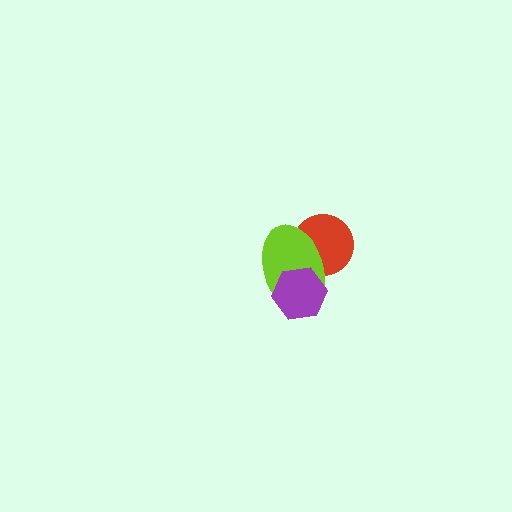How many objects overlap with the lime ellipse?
2 objects overlap with the lime ellipse.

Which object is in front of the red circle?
The lime ellipse is in front of the red circle.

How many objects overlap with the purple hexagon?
1 object overlaps with the purple hexagon.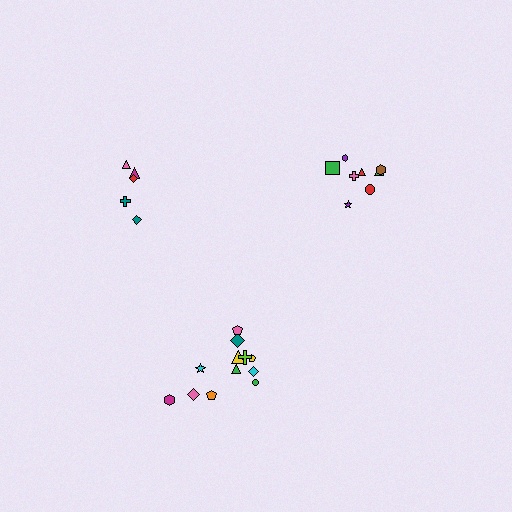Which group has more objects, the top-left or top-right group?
The top-right group.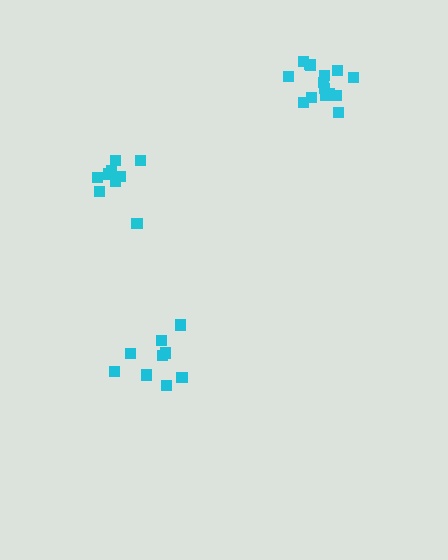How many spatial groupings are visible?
There are 3 spatial groupings.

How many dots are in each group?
Group 1: 15 dots, Group 2: 9 dots, Group 3: 9 dots (33 total).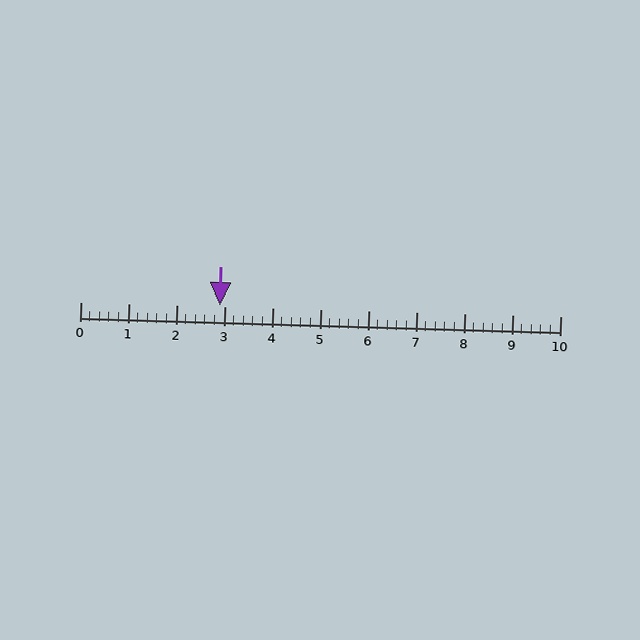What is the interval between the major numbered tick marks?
The major tick marks are spaced 1 units apart.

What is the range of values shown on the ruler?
The ruler shows values from 0 to 10.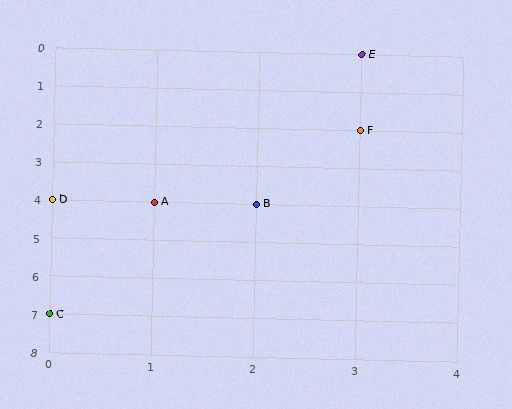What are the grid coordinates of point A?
Point A is at grid coordinates (1, 4).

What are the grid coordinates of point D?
Point D is at grid coordinates (0, 4).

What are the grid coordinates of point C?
Point C is at grid coordinates (0, 7).